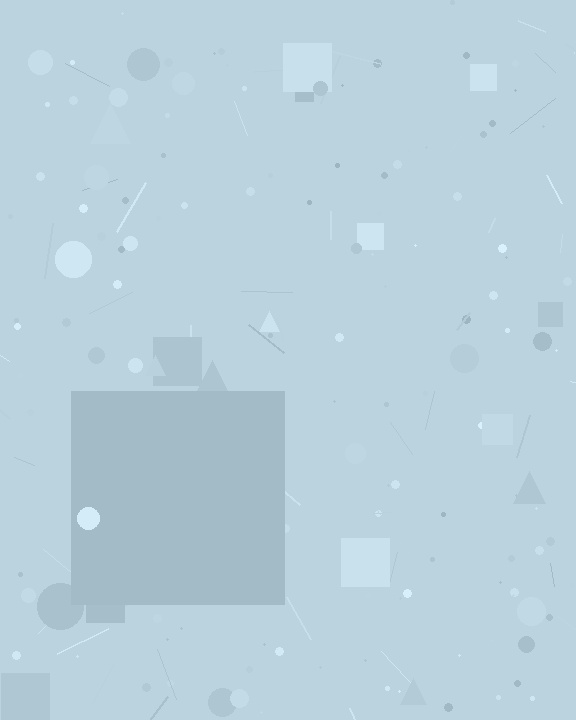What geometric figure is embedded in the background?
A square is embedded in the background.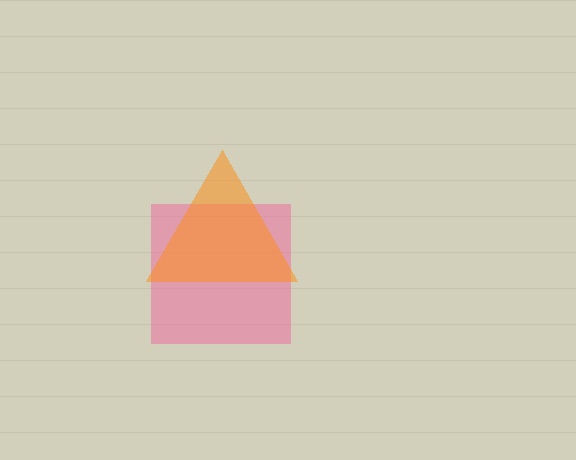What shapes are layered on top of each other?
The layered shapes are: a pink square, an orange triangle.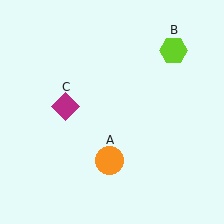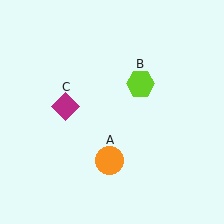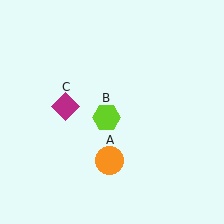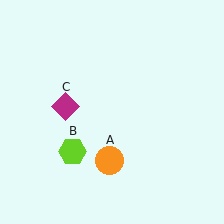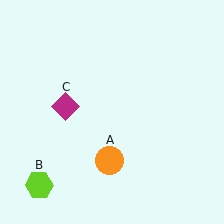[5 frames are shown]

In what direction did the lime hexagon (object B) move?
The lime hexagon (object B) moved down and to the left.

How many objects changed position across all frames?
1 object changed position: lime hexagon (object B).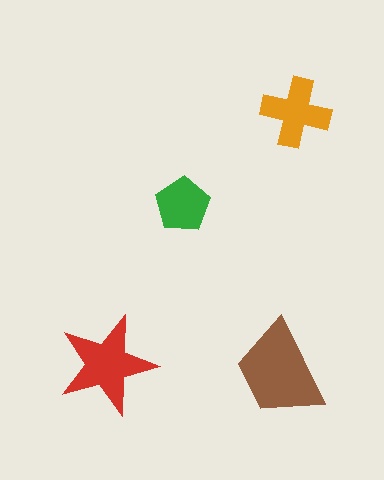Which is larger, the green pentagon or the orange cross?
The orange cross.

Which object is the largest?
The brown trapezoid.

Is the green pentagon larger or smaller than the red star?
Smaller.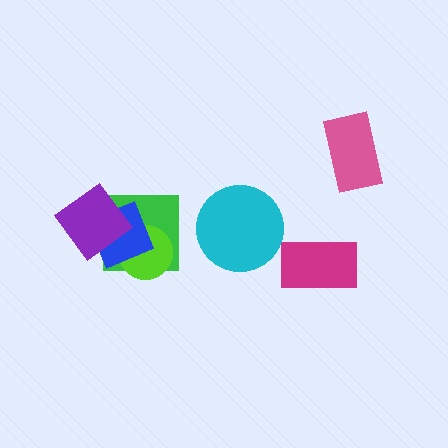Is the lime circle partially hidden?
Yes, it is partially covered by another shape.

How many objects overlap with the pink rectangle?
0 objects overlap with the pink rectangle.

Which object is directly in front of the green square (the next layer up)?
The lime circle is directly in front of the green square.